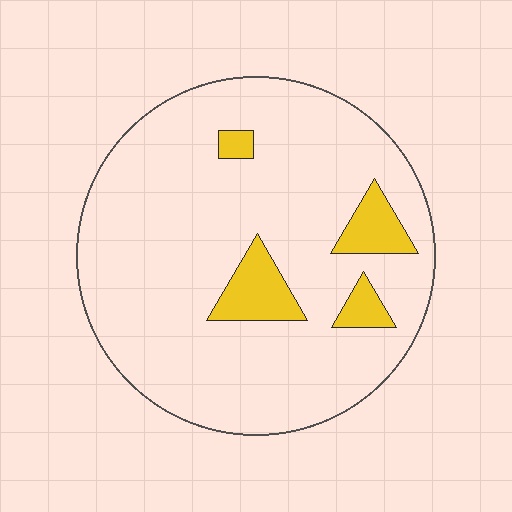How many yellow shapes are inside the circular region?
4.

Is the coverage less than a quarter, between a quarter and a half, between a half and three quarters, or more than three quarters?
Less than a quarter.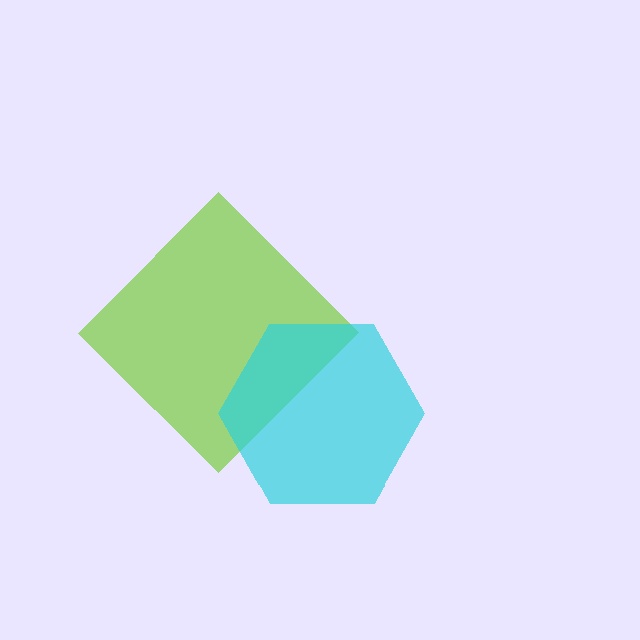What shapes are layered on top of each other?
The layered shapes are: a lime diamond, a cyan hexagon.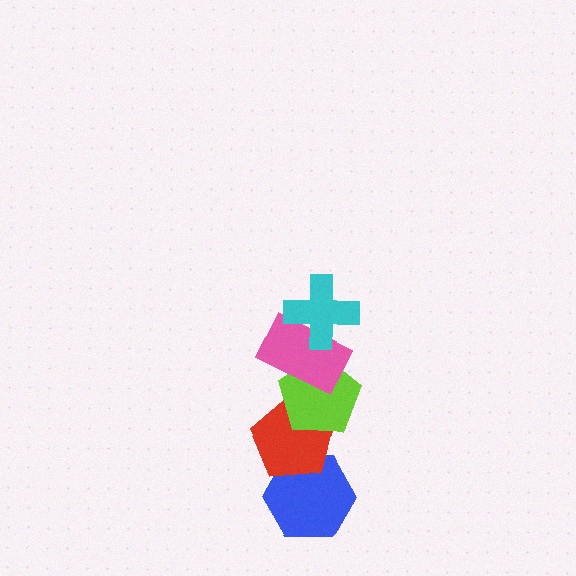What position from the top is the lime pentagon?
The lime pentagon is 3rd from the top.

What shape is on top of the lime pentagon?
The pink rectangle is on top of the lime pentagon.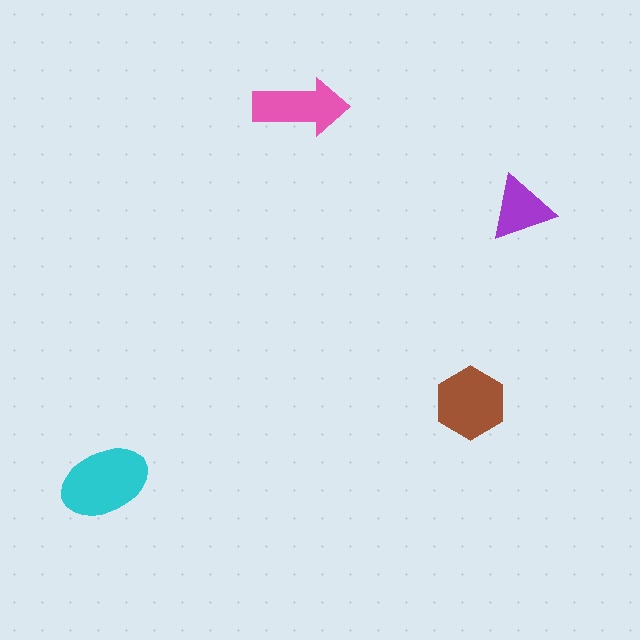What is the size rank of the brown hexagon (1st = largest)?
2nd.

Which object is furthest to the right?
The purple triangle is rightmost.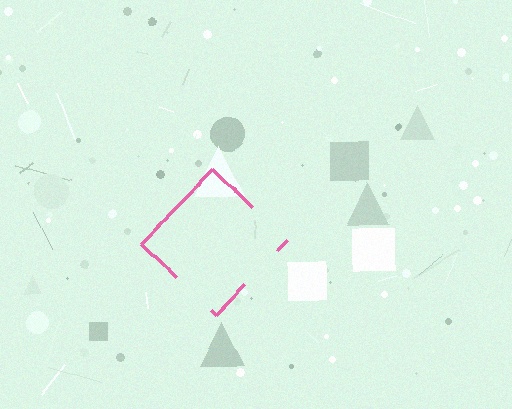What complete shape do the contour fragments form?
The contour fragments form a diamond.